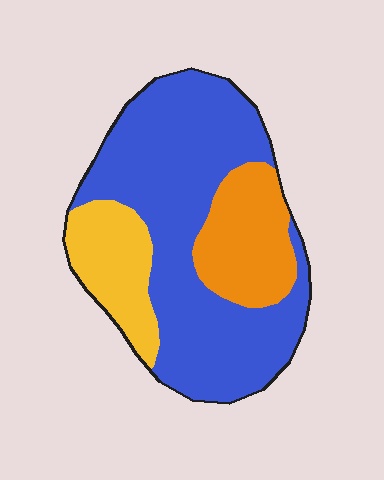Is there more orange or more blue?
Blue.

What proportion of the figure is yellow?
Yellow takes up between a sixth and a third of the figure.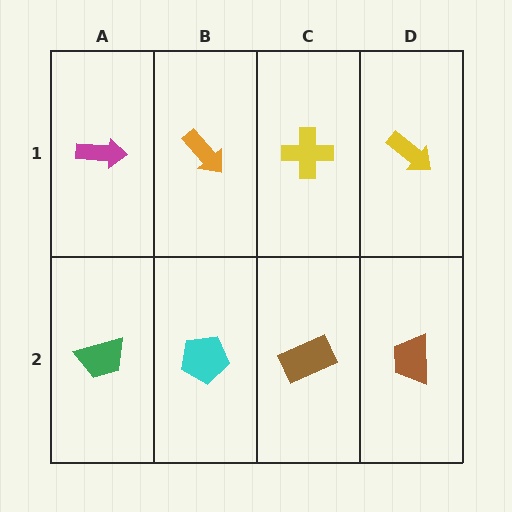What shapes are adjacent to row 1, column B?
A cyan pentagon (row 2, column B), a magenta arrow (row 1, column A), a yellow cross (row 1, column C).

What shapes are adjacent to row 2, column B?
An orange arrow (row 1, column B), a green trapezoid (row 2, column A), a brown rectangle (row 2, column C).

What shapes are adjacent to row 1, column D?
A brown trapezoid (row 2, column D), a yellow cross (row 1, column C).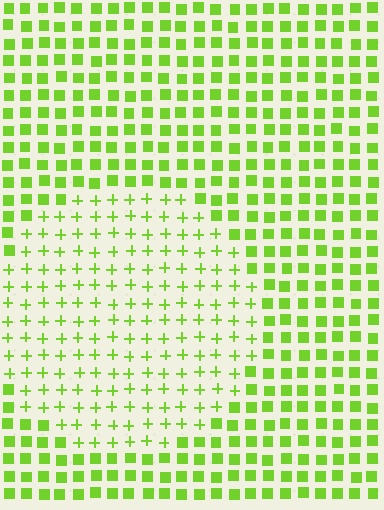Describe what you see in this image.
The image is filled with small lime elements arranged in a uniform grid. A circle-shaped region contains plus signs, while the surrounding area contains squares. The boundary is defined purely by the change in element shape.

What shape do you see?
I see a circle.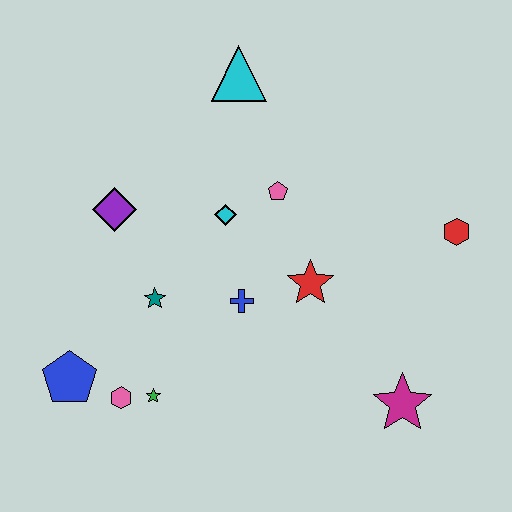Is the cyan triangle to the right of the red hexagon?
No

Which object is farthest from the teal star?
The red hexagon is farthest from the teal star.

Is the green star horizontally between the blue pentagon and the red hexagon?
Yes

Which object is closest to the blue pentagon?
The pink hexagon is closest to the blue pentagon.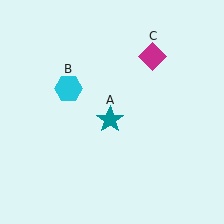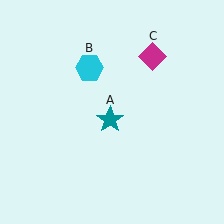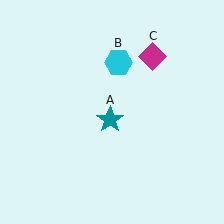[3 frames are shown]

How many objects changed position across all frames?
1 object changed position: cyan hexagon (object B).